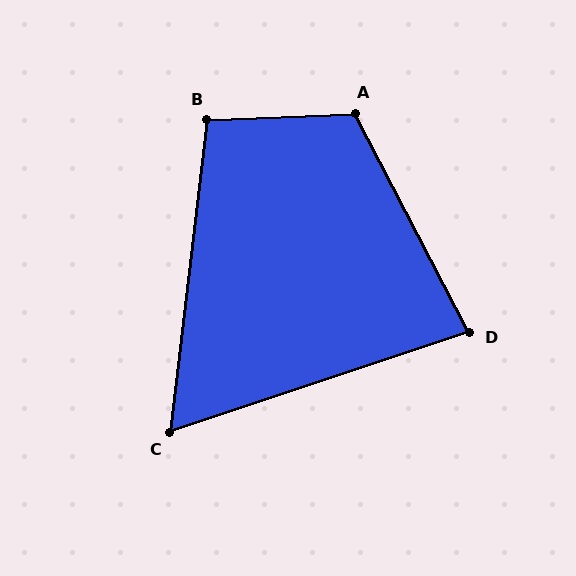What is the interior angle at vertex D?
Approximately 81 degrees (acute).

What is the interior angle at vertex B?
Approximately 99 degrees (obtuse).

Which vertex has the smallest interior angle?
C, at approximately 65 degrees.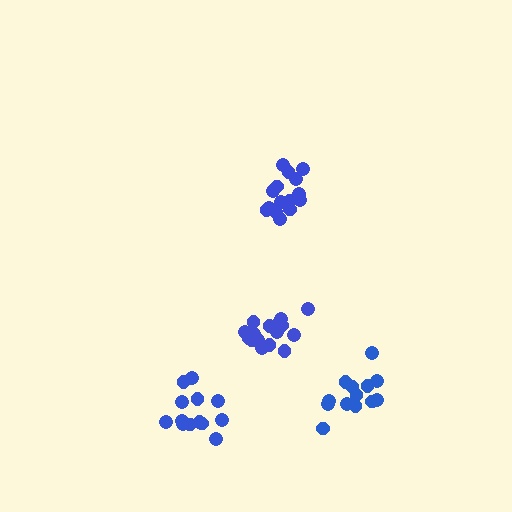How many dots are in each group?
Group 1: 13 dots, Group 2: 17 dots, Group 3: 15 dots, Group 4: 13 dots (58 total).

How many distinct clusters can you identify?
There are 4 distinct clusters.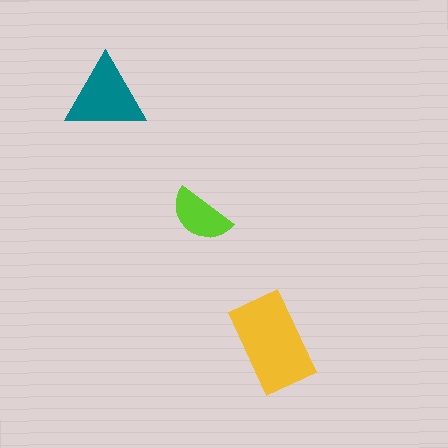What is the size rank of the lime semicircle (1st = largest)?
3rd.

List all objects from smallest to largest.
The lime semicircle, the teal triangle, the yellow rectangle.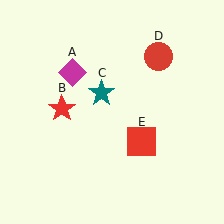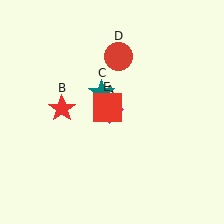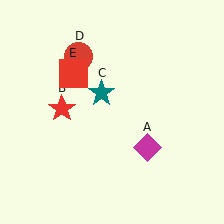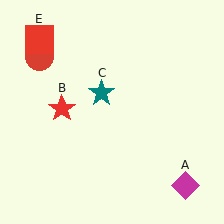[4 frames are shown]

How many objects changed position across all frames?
3 objects changed position: magenta diamond (object A), red circle (object D), red square (object E).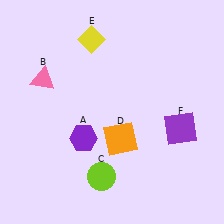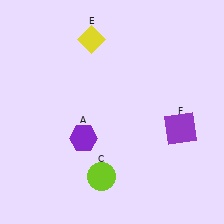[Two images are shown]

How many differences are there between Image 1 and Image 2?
There are 2 differences between the two images.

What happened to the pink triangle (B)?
The pink triangle (B) was removed in Image 2. It was in the top-left area of Image 1.